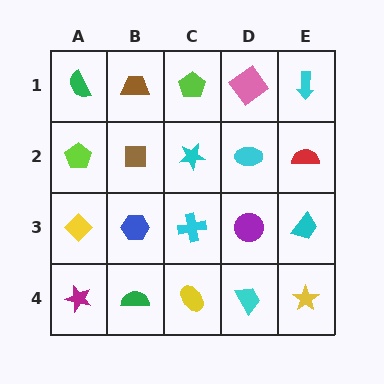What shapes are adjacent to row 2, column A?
A green semicircle (row 1, column A), a yellow diamond (row 3, column A), a brown square (row 2, column B).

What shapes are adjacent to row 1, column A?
A lime pentagon (row 2, column A), a brown trapezoid (row 1, column B).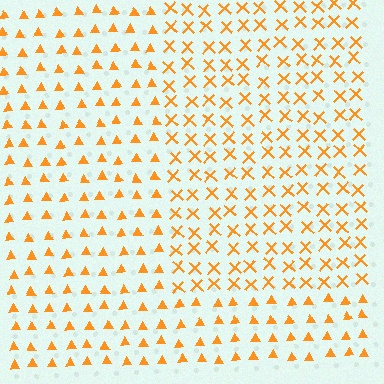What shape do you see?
I see a rectangle.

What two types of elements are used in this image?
The image uses X marks inside the rectangle region and triangles outside it.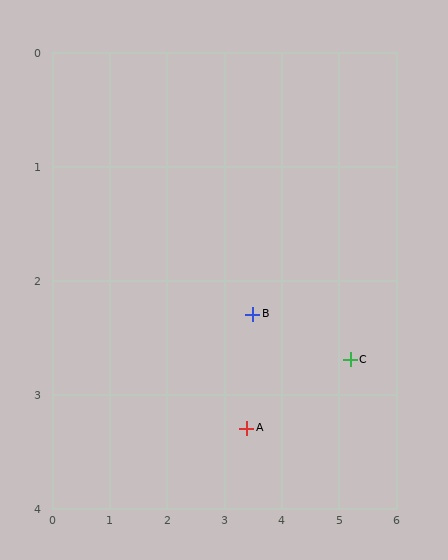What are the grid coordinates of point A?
Point A is at approximately (3.4, 3.3).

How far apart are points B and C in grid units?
Points B and C are about 1.7 grid units apart.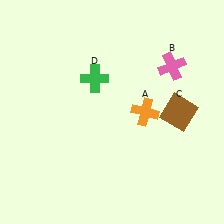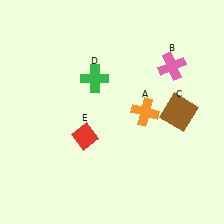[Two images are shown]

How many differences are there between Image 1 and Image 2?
There is 1 difference between the two images.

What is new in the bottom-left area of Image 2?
A red diamond (E) was added in the bottom-left area of Image 2.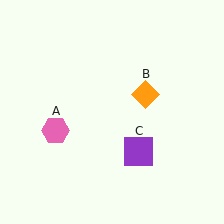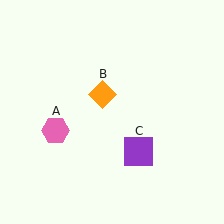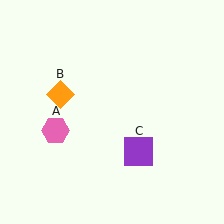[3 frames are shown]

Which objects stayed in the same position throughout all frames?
Pink hexagon (object A) and purple square (object C) remained stationary.